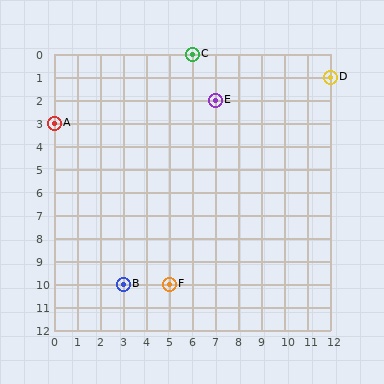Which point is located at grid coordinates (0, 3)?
Point A is at (0, 3).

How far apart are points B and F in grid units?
Points B and F are 2 columns apart.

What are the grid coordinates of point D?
Point D is at grid coordinates (12, 1).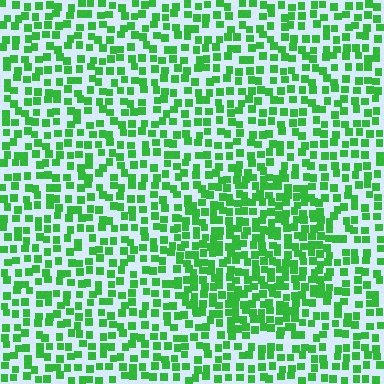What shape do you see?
I see a circle.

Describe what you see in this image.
The image contains small green elements arranged at two different densities. A circle-shaped region is visible where the elements are more densely packed than the surrounding area.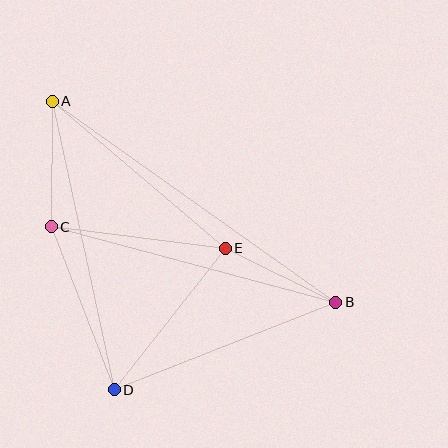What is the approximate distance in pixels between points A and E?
The distance between A and E is approximately 227 pixels.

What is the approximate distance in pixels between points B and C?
The distance between B and C is approximately 294 pixels.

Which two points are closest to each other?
Points B and E are closest to each other.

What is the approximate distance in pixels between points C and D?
The distance between C and D is approximately 175 pixels.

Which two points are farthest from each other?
Points A and B are farthest from each other.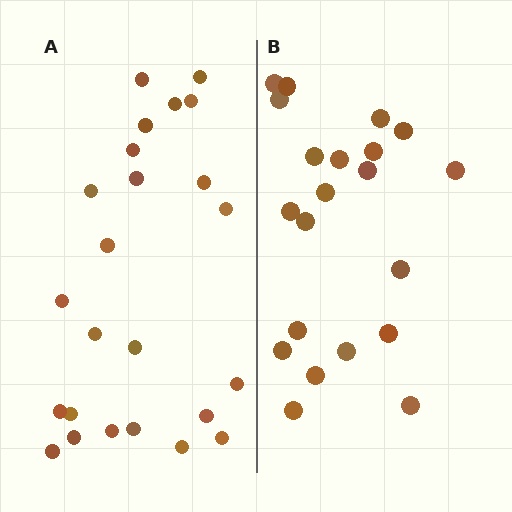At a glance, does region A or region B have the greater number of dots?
Region A (the left region) has more dots.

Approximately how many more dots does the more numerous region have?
Region A has just a few more — roughly 2 or 3 more dots than region B.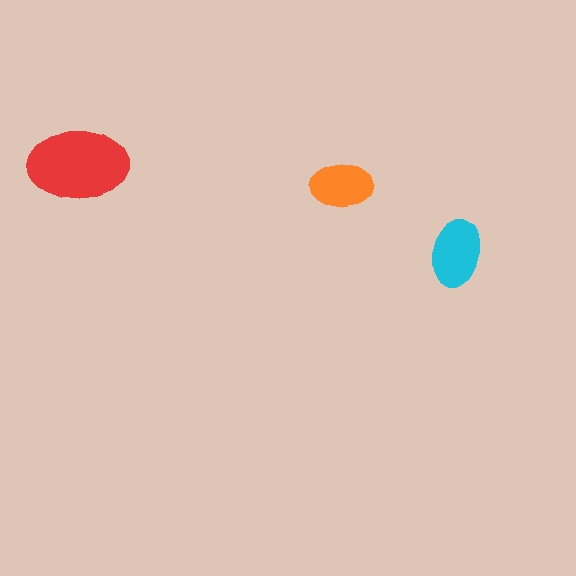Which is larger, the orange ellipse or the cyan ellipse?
The cyan one.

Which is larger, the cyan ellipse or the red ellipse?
The red one.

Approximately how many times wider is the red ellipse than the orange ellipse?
About 1.5 times wider.